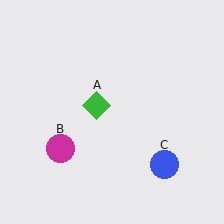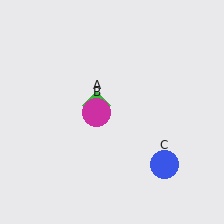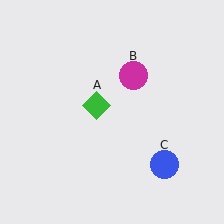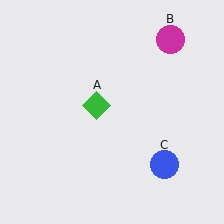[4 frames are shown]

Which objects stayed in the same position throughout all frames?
Green diamond (object A) and blue circle (object C) remained stationary.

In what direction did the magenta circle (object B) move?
The magenta circle (object B) moved up and to the right.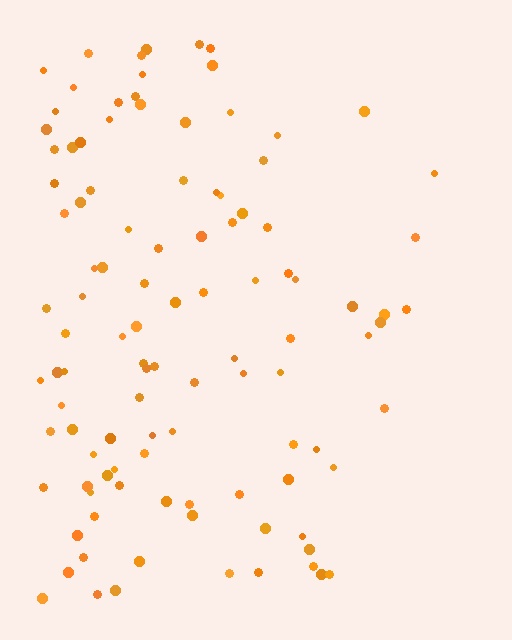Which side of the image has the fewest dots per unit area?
The right.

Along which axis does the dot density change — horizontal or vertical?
Horizontal.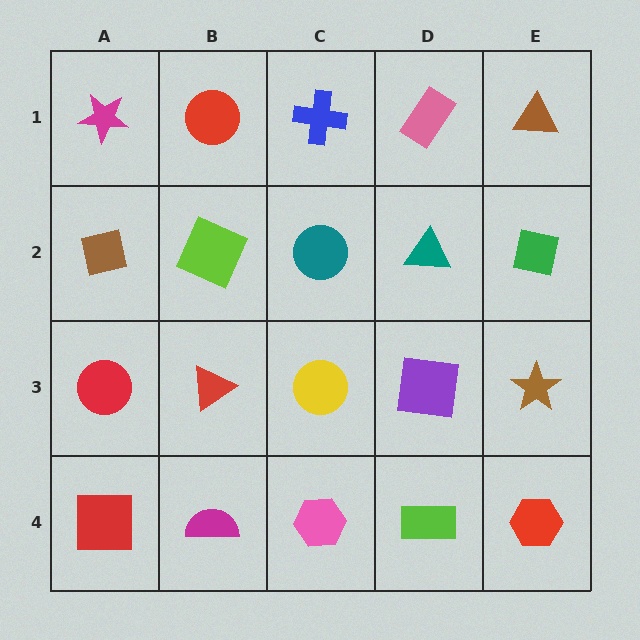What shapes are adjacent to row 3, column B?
A lime square (row 2, column B), a magenta semicircle (row 4, column B), a red circle (row 3, column A), a yellow circle (row 3, column C).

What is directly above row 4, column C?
A yellow circle.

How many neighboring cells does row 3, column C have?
4.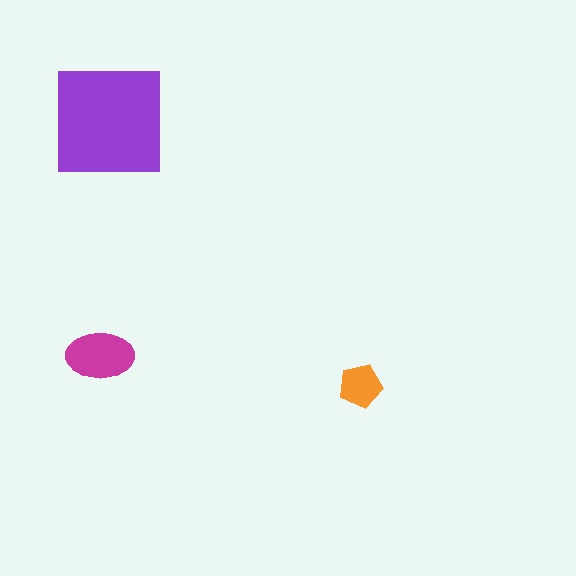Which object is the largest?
The purple square.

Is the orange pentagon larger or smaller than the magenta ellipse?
Smaller.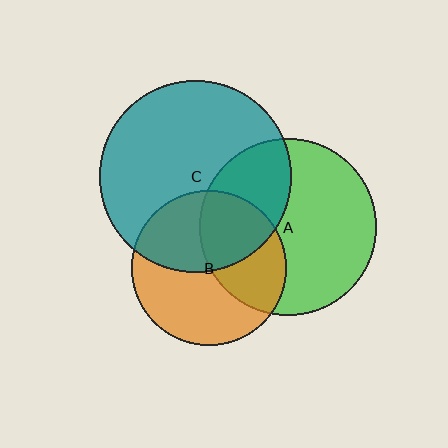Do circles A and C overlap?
Yes.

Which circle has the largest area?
Circle C (teal).